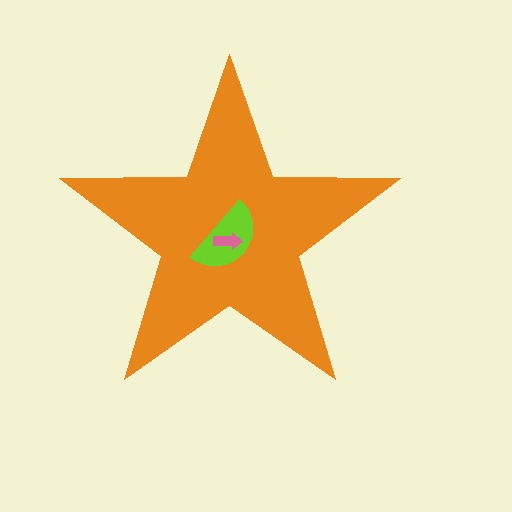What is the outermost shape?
The orange star.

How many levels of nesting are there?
3.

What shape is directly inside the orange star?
The lime semicircle.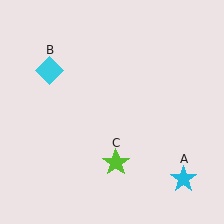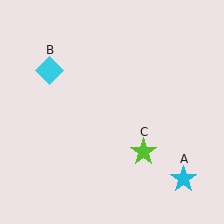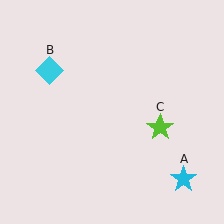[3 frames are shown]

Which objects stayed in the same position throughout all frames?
Cyan star (object A) and cyan diamond (object B) remained stationary.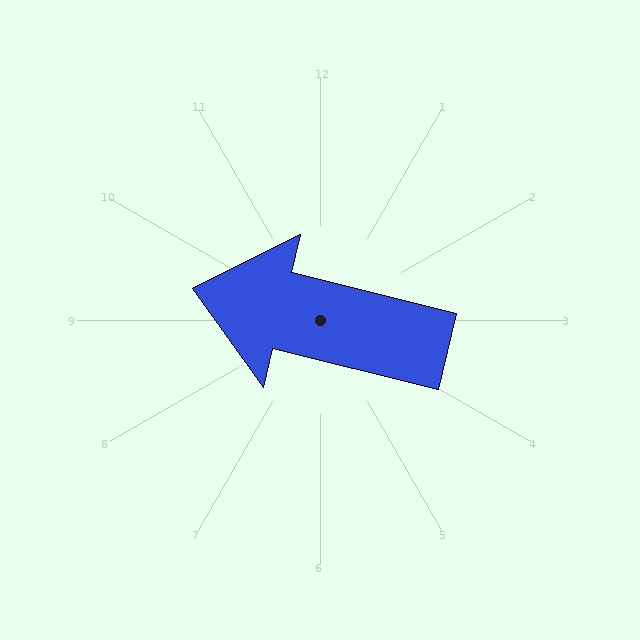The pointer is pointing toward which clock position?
Roughly 9 o'clock.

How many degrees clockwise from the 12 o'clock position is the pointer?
Approximately 284 degrees.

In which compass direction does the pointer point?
West.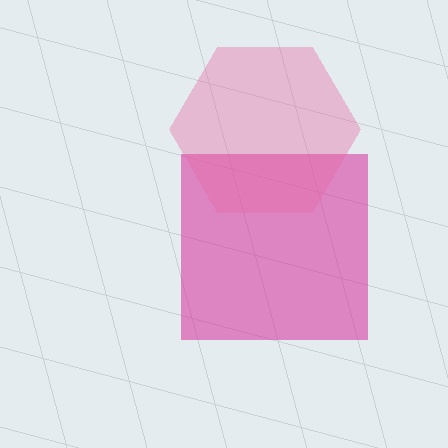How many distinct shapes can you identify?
There are 2 distinct shapes: a magenta square, a pink hexagon.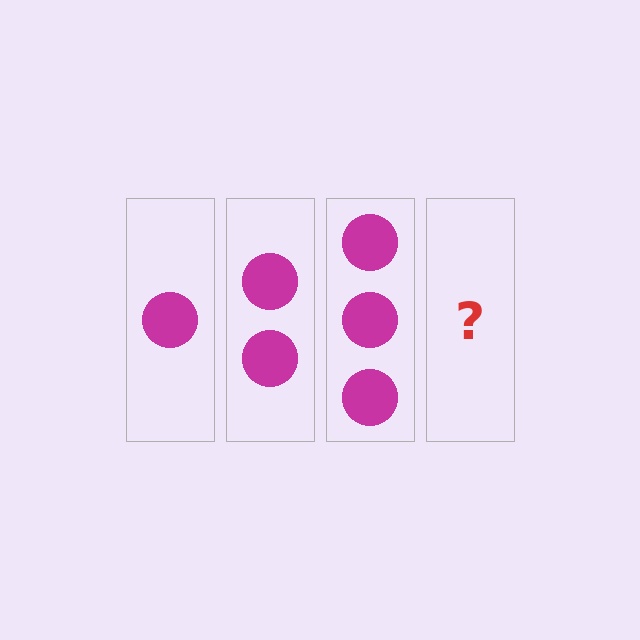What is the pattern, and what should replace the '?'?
The pattern is that each step adds one more circle. The '?' should be 4 circles.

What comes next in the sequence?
The next element should be 4 circles.